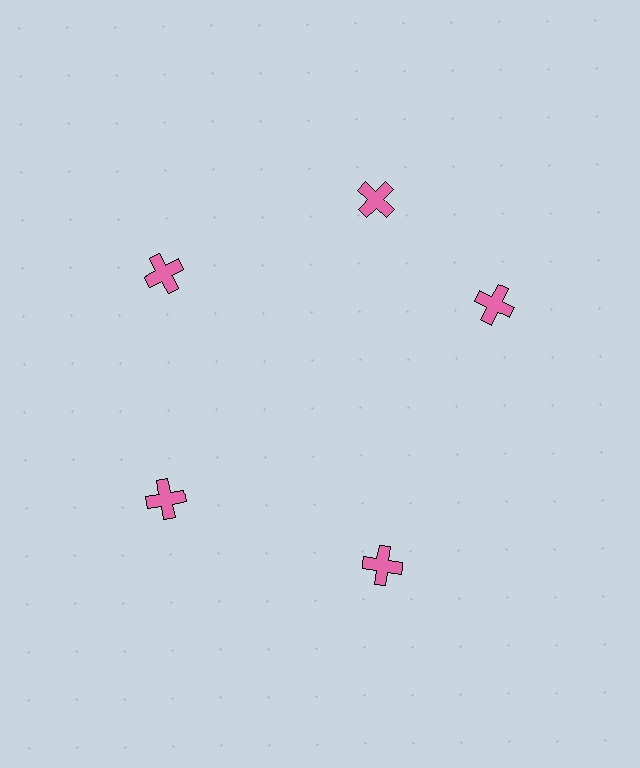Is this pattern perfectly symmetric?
No. The 5 pink crosses are arranged in a ring, but one element near the 3 o'clock position is rotated out of alignment along the ring, breaking the 5-fold rotational symmetry.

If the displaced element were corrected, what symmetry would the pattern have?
It would have 5-fold rotational symmetry — the pattern would map onto itself every 72 degrees.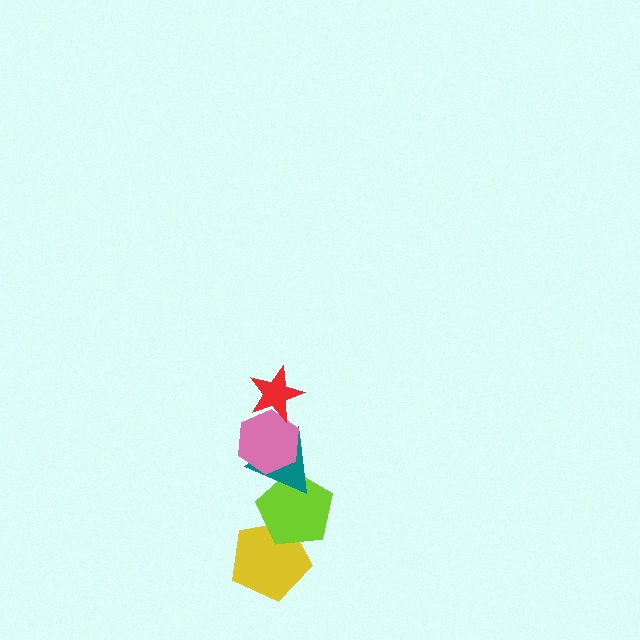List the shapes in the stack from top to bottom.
From top to bottom: the red star, the pink hexagon, the teal triangle, the lime pentagon, the yellow pentagon.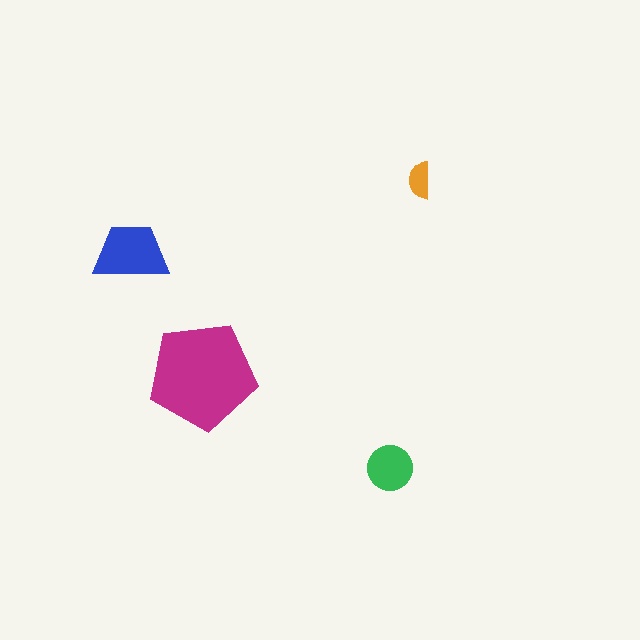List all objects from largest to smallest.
The magenta pentagon, the blue trapezoid, the green circle, the orange semicircle.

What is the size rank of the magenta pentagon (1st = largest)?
1st.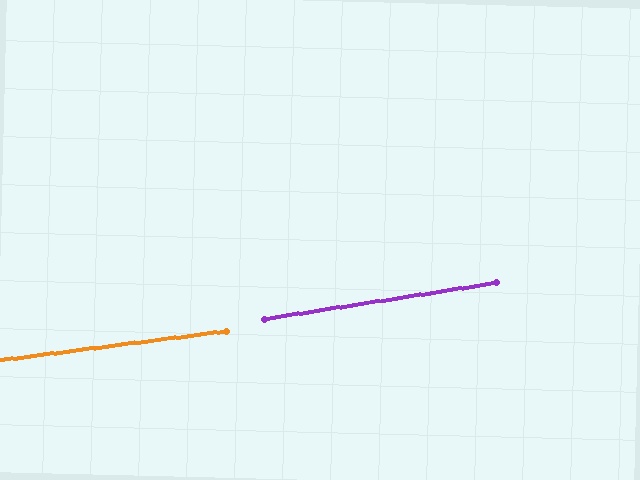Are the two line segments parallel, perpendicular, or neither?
Parallel — their directions differ by only 1.7°.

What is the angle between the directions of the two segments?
Approximately 2 degrees.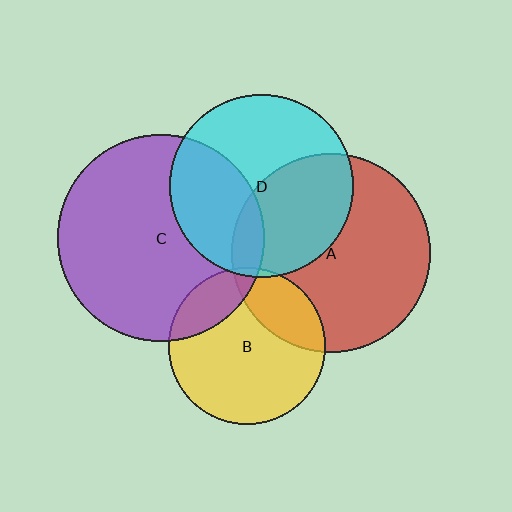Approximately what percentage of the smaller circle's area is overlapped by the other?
Approximately 20%.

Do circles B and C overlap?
Yes.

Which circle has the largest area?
Circle C (purple).